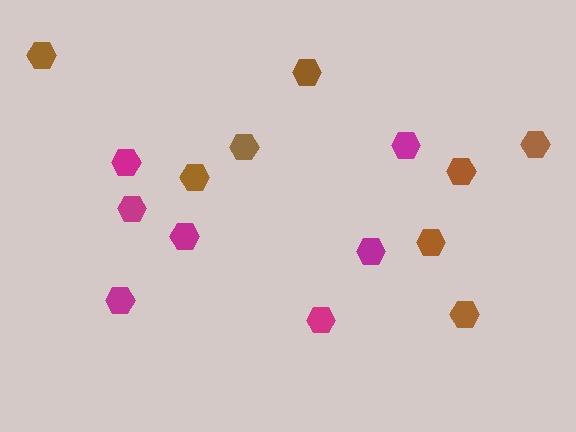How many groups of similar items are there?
There are 2 groups: one group of magenta hexagons (7) and one group of brown hexagons (8).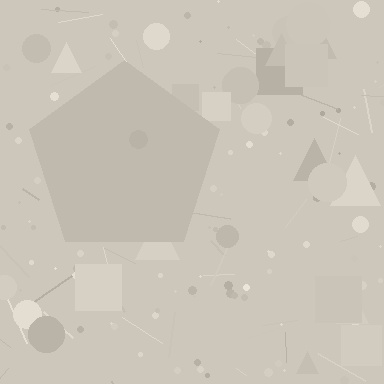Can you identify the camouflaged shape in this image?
The camouflaged shape is a pentagon.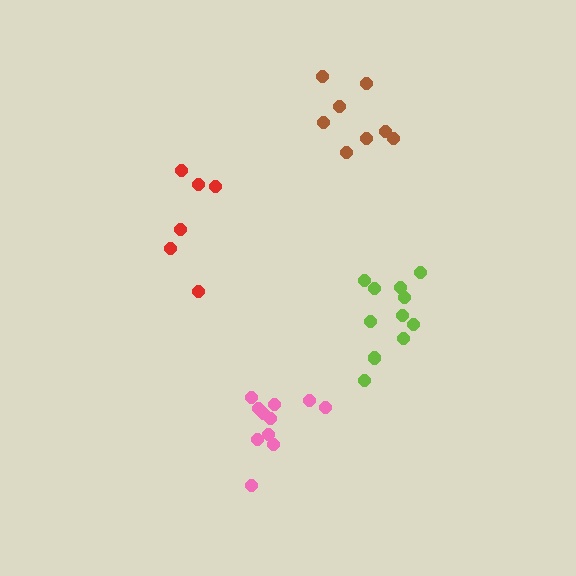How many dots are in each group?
Group 1: 11 dots, Group 2: 8 dots, Group 3: 6 dots, Group 4: 11 dots (36 total).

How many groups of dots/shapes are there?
There are 4 groups.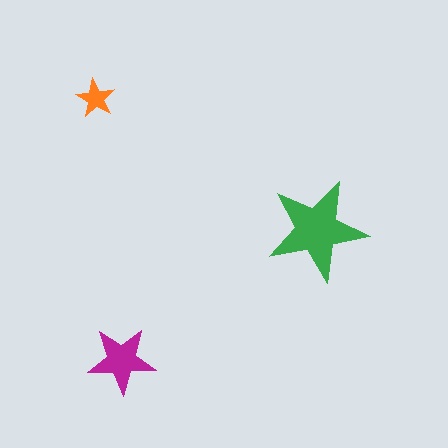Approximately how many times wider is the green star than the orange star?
About 2.5 times wider.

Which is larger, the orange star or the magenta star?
The magenta one.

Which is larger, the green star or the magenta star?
The green one.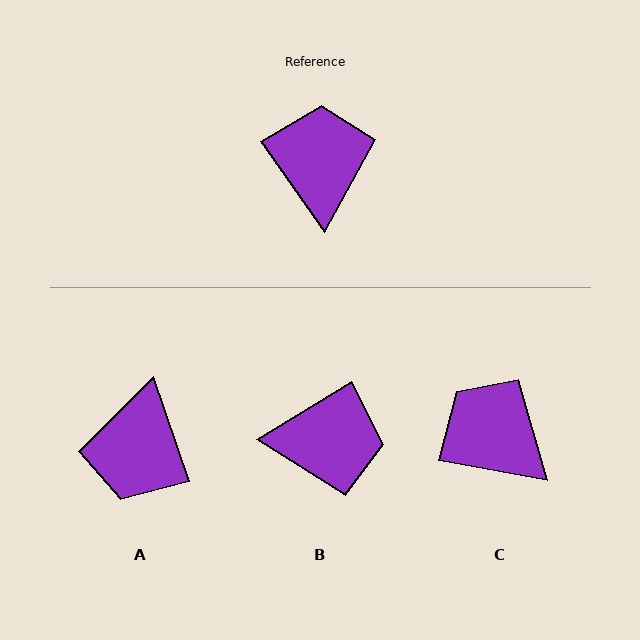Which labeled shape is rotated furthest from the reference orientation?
A, about 164 degrees away.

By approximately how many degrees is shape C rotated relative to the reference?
Approximately 44 degrees counter-clockwise.